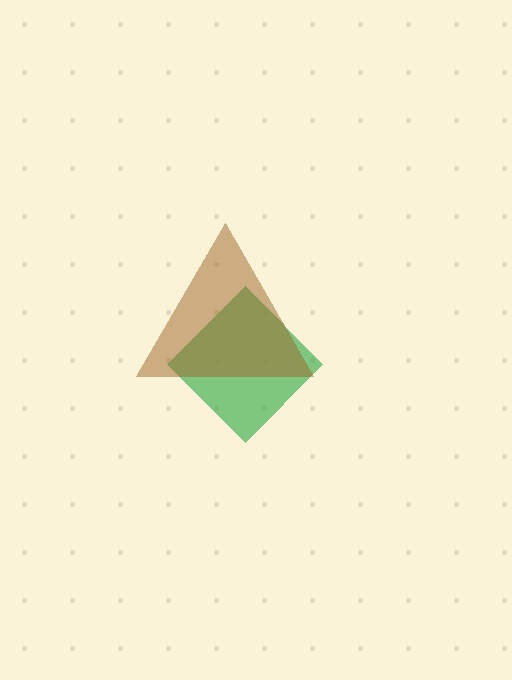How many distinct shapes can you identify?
There are 2 distinct shapes: a green diamond, a brown triangle.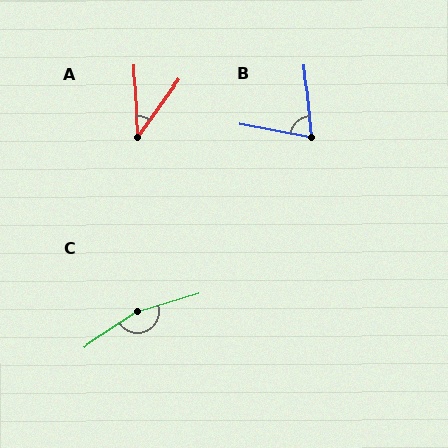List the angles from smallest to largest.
A (38°), B (74°), C (163°).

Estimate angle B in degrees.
Approximately 74 degrees.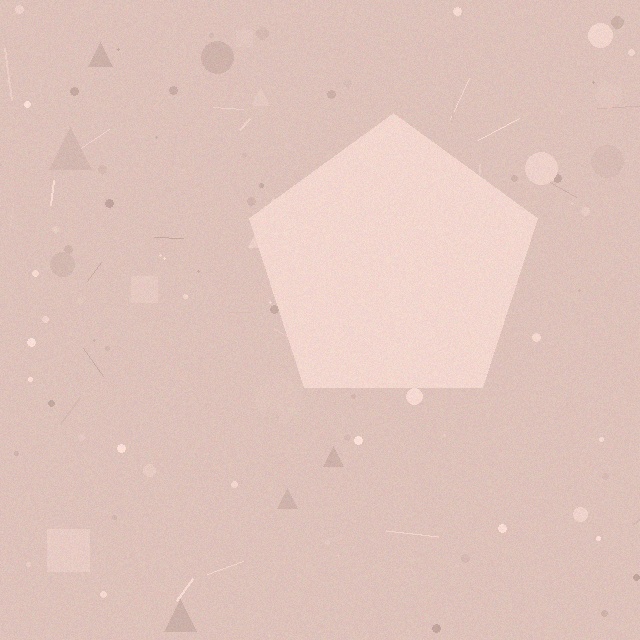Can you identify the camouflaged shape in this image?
The camouflaged shape is a pentagon.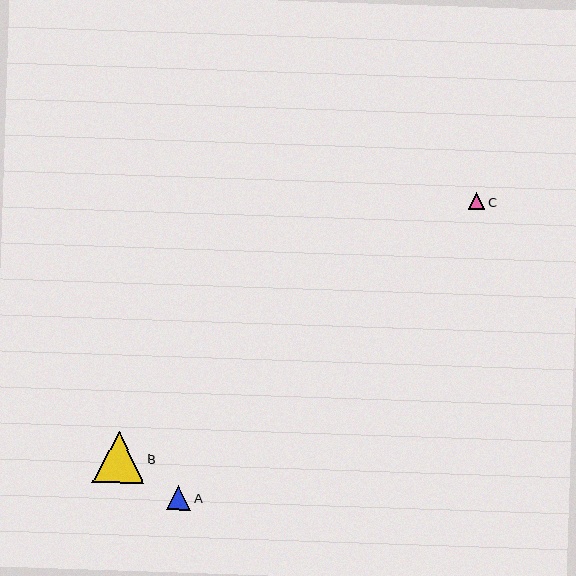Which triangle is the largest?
Triangle B is the largest with a size of approximately 52 pixels.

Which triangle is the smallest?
Triangle C is the smallest with a size of approximately 17 pixels.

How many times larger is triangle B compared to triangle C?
Triangle B is approximately 3.1 times the size of triangle C.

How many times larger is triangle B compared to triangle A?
Triangle B is approximately 2.1 times the size of triangle A.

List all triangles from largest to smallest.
From largest to smallest: B, A, C.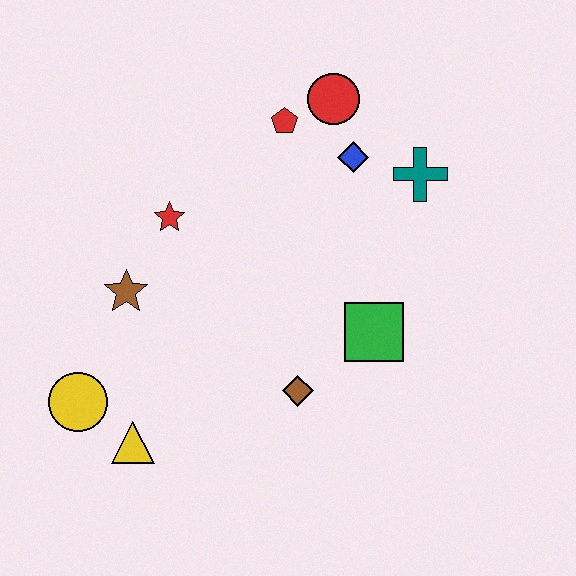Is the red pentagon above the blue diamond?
Yes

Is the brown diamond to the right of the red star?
Yes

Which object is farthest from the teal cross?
The yellow circle is farthest from the teal cross.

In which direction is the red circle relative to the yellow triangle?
The red circle is above the yellow triangle.